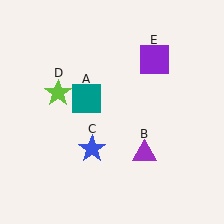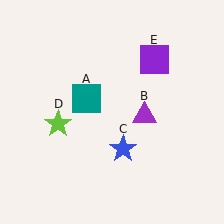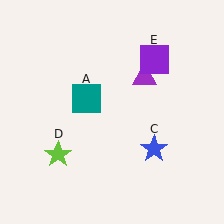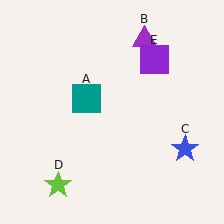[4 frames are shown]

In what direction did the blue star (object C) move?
The blue star (object C) moved right.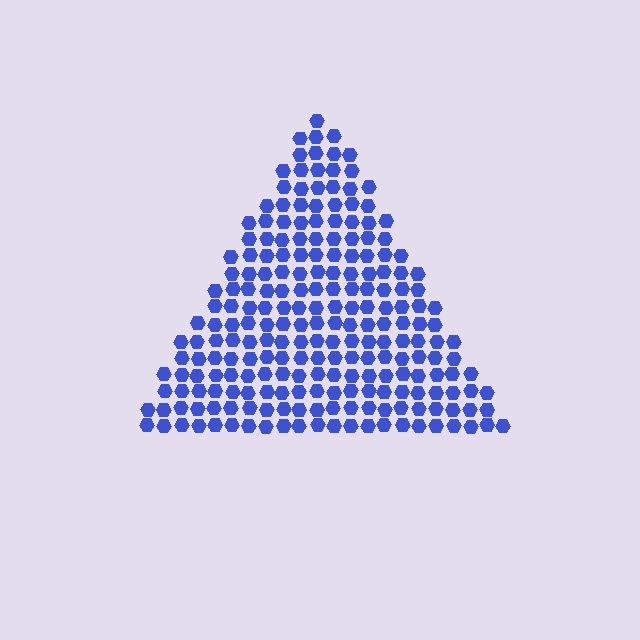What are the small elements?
The small elements are hexagons.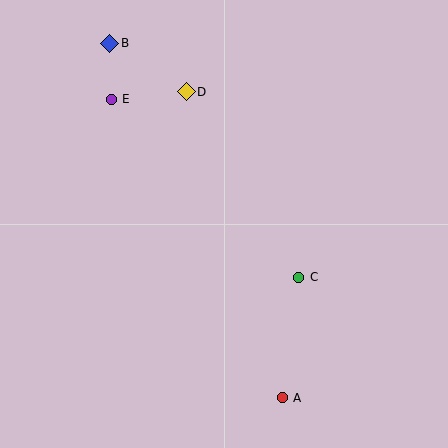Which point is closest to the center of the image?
Point C at (299, 277) is closest to the center.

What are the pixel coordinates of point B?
Point B is at (110, 43).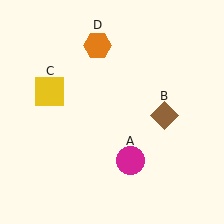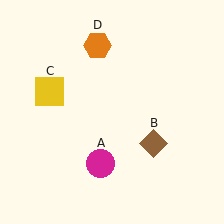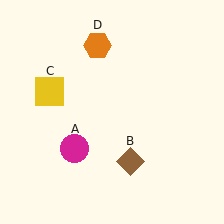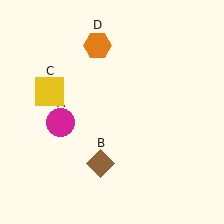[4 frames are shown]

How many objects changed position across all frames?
2 objects changed position: magenta circle (object A), brown diamond (object B).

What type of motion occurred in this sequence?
The magenta circle (object A), brown diamond (object B) rotated clockwise around the center of the scene.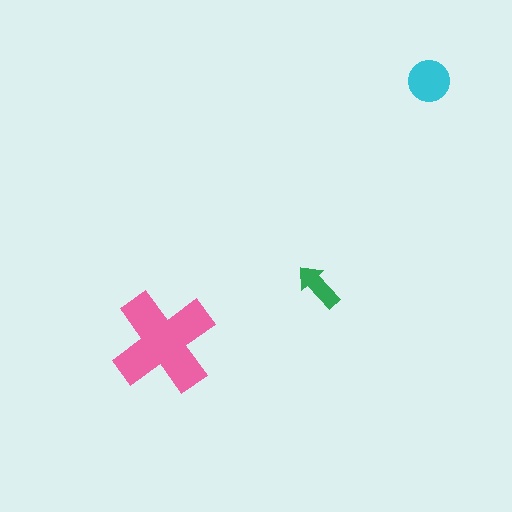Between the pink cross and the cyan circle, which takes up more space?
The pink cross.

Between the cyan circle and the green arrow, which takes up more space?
The cyan circle.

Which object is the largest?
The pink cross.